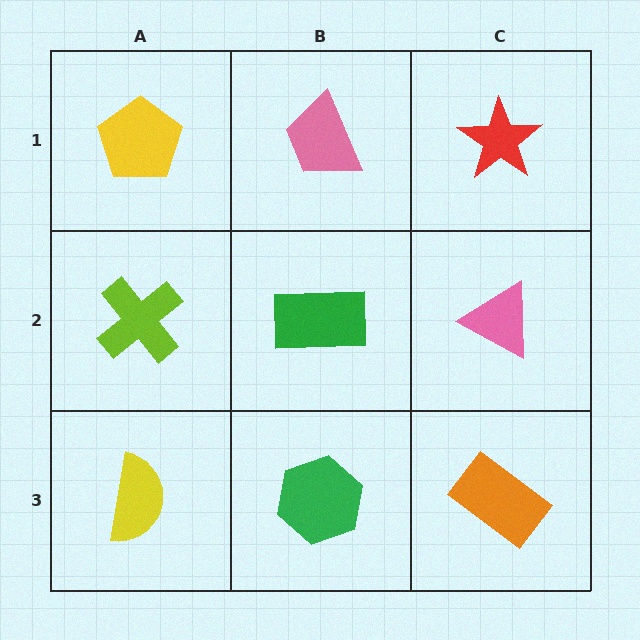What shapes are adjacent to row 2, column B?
A pink trapezoid (row 1, column B), a green hexagon (row 3, column B), a lime cross (row 2, column A), a pink triangle (row 2, column C).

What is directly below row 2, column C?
An orange rectangle.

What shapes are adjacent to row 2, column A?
A yellow pentagon (row 1, column A), a yellow semicircle (row 3, column A), a green rectangle (row 2, column B).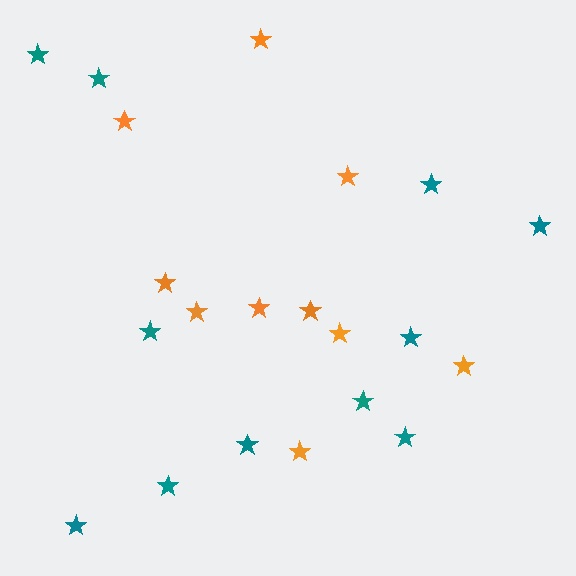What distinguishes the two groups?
There are 2 groups: one group of teal stars (11) and one group of orange stars (10).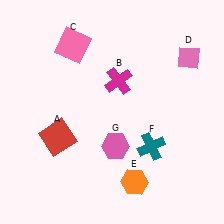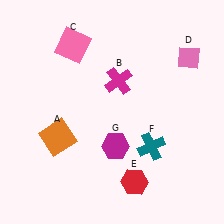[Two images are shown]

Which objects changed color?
A changed from red to orange. E changed from orange to red. G changed from pink to magenta.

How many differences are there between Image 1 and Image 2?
There are 3 differences between the two images.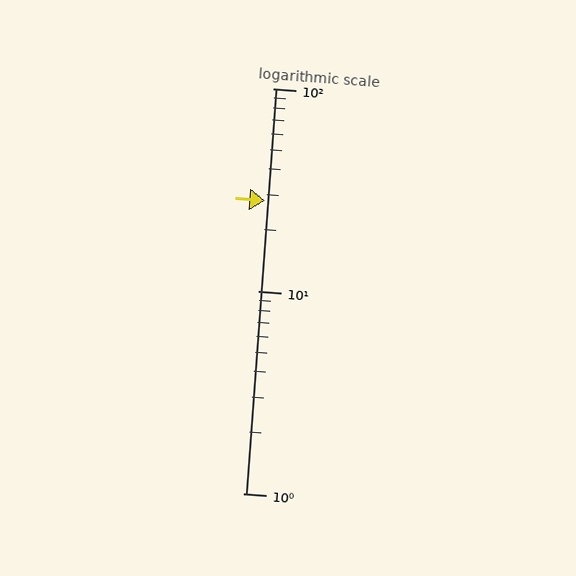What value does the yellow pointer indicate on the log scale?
The pointer indicates approximately 28.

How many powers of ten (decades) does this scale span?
The scale spans 2 decades, from 1 to 100.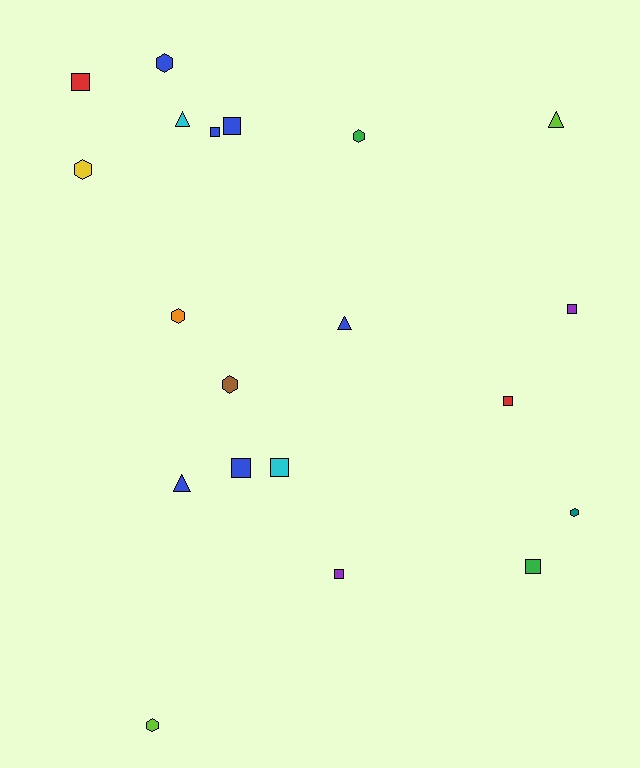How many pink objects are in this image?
There are no pink objects.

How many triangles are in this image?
There are 4 triangles.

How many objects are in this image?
There are 20 objects.